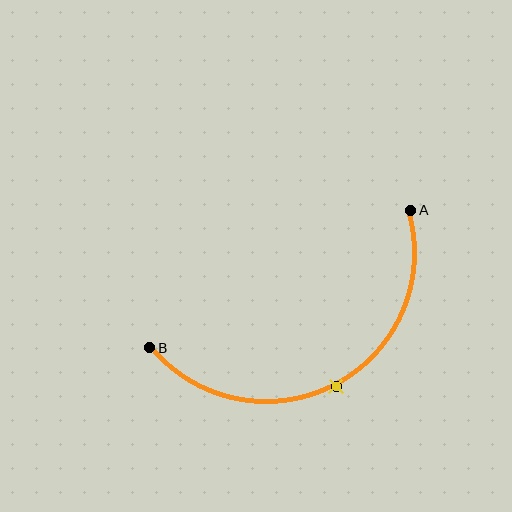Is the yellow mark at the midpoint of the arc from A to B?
Yes. The yellow mark lies on the arc at equal arc-length from both A and B — it is the arc midpoint.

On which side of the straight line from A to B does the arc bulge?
The arc bulges below the straight line connecting A and B.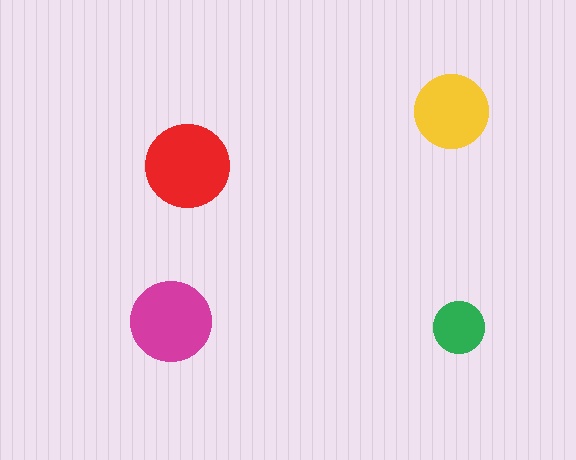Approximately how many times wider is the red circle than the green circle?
About 1.5 times wider.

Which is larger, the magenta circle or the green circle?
The magenta one.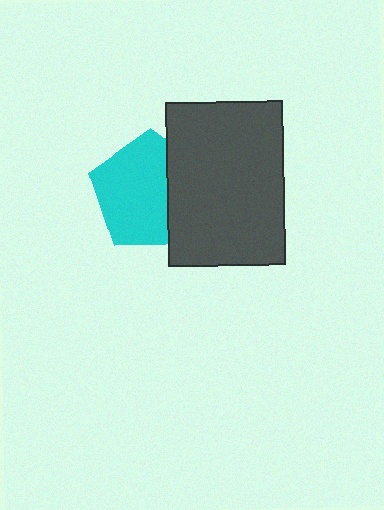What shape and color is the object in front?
The object in front is a dark gray rectangle.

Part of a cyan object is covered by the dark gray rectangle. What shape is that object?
It is a pentagon.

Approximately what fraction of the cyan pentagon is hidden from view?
Roughly 33% of the cyan pentagon is hidden behind the dark gray rectangle.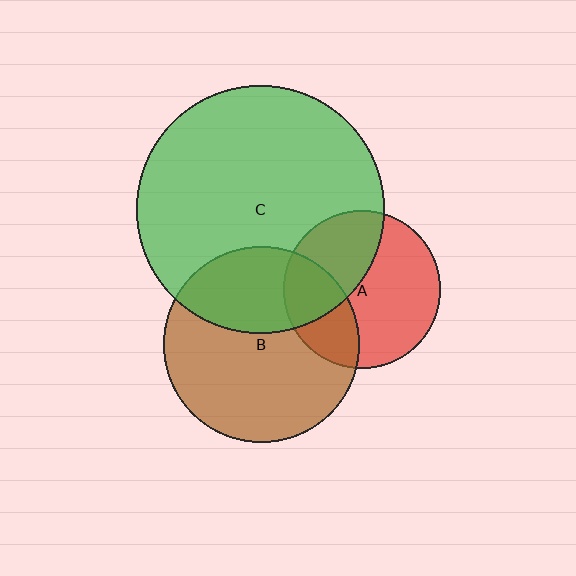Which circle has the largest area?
Circle C (green).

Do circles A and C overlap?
Yes.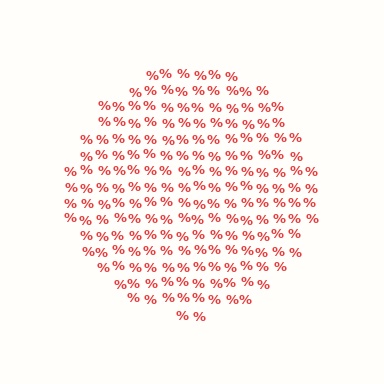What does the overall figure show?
The overall figure shows a circle.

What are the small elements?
The small elements are percent signs.